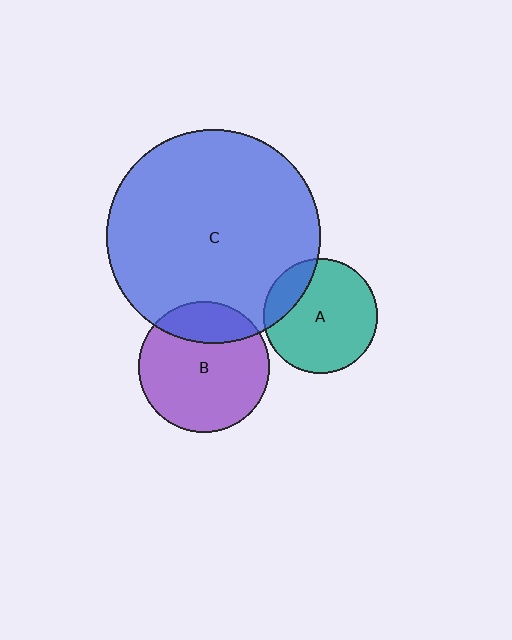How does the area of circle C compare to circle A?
Approximately 3.5 times.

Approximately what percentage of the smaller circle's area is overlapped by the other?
Approximately 25%.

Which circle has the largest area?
Circle C (blue).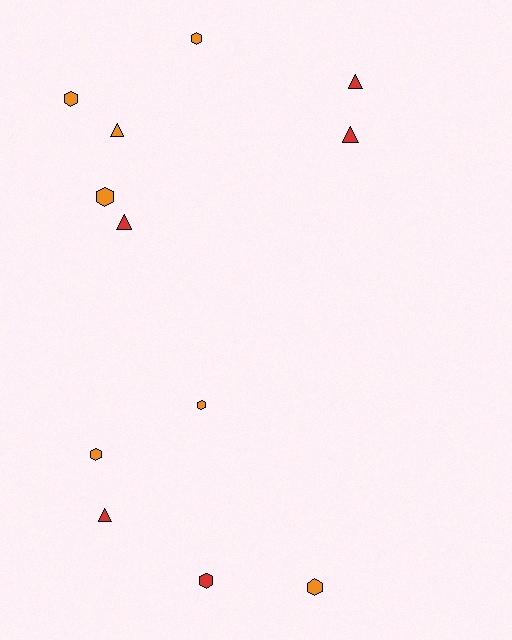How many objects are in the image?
There are 12 objects.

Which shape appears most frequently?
Hexagon, with 7 objects.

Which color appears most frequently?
Orange, with 7 objects.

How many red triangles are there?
There are 4 red triangles.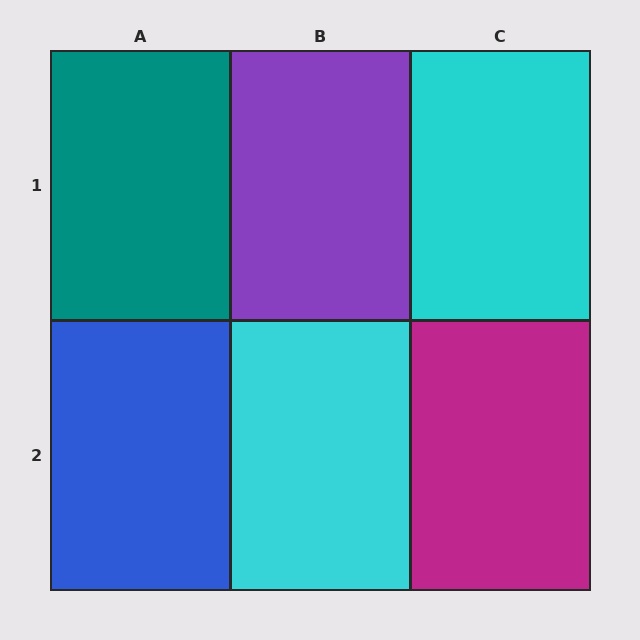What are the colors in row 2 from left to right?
Blue, cyan, magenta.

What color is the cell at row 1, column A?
Teal.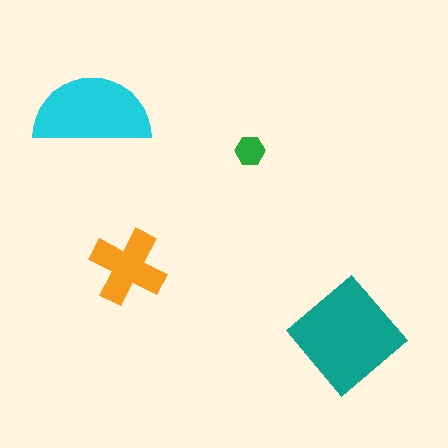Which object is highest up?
The cyan semicircle is topmost.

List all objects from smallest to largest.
The green hexagon, the orange cross, the cyan semicircle, the teal diamond.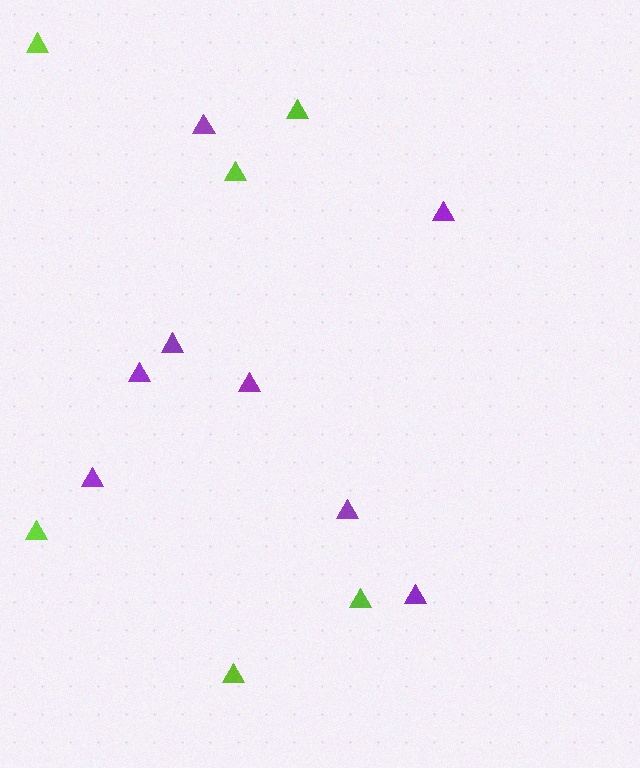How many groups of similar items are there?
There are 2 groups: one group of purple triangles (8) and one group of lime triangles (6).